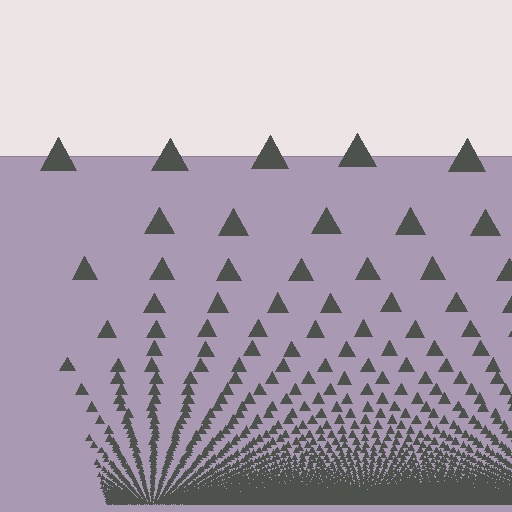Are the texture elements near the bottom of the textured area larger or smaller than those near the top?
Smaller. The gradient is inverted — elements near the bottom are smaller and denser.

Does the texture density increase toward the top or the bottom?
Density increases toward the bottom.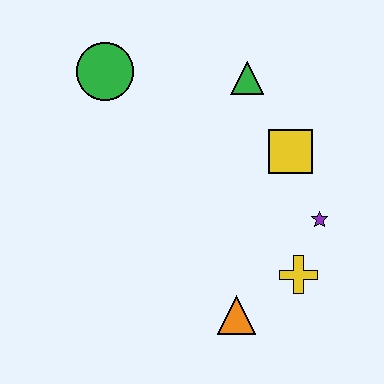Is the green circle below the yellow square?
No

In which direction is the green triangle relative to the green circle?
The green triangle is to the right of the green circle.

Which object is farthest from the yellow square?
The green circle is farthest from the yellow square.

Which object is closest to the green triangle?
The yellow square is closest to the green triangle.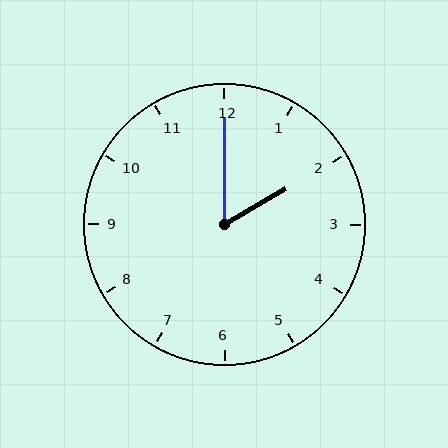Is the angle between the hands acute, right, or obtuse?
It is acute.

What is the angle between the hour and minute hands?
Approximately 60 degrees.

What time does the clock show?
2:00.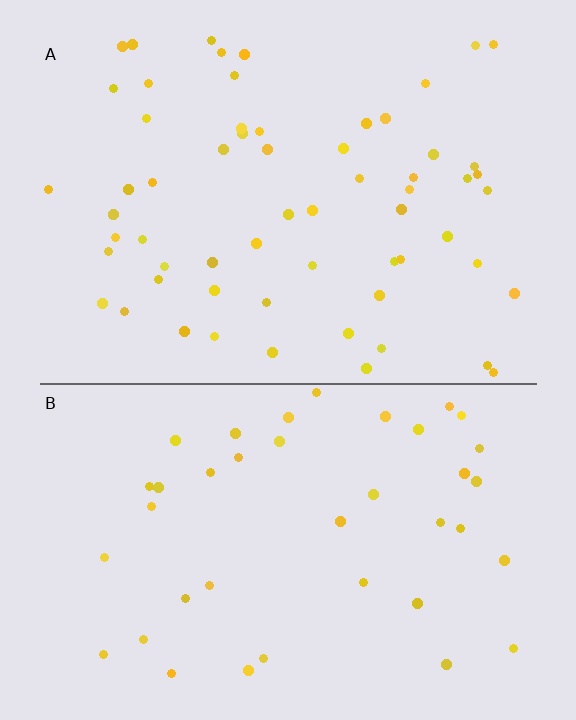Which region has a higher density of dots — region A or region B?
A (the top).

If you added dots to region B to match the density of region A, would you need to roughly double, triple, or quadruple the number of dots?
Approximately double.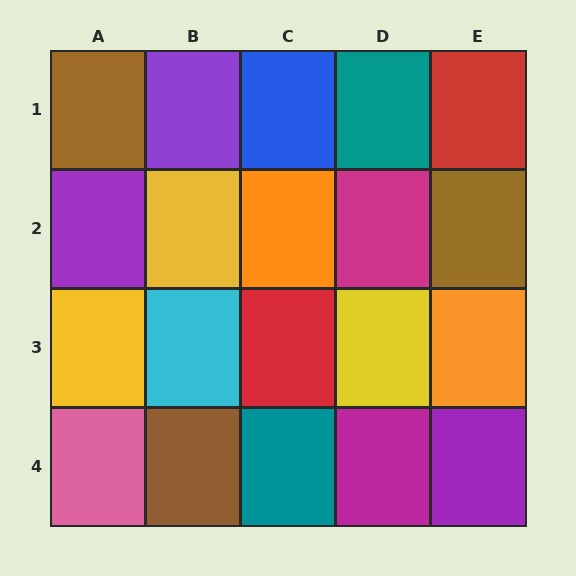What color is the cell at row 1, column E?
Red.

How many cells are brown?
3 cells are brown.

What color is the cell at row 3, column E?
Orange.